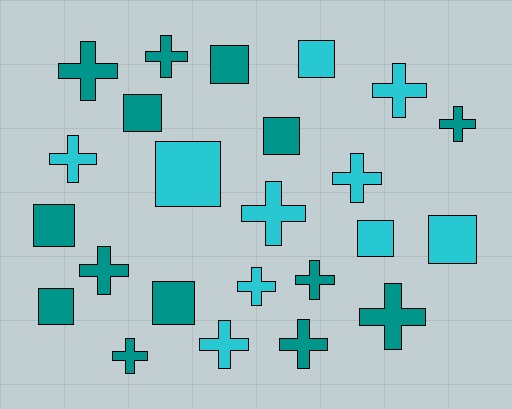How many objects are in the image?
There are 24 objects.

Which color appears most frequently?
Teal, with 14 objects.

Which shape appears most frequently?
Cross, with 14 objects.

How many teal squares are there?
There are 6 teal squares.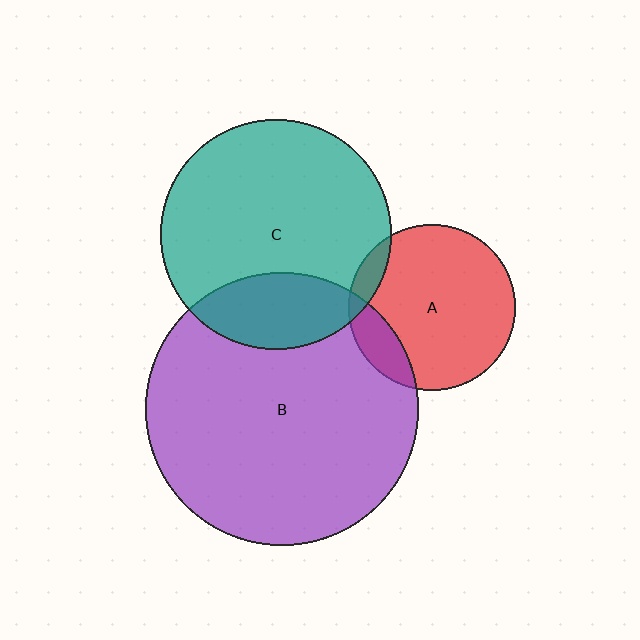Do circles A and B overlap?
Yes.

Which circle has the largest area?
Circle B (purple).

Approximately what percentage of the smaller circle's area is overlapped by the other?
Approximately 15%.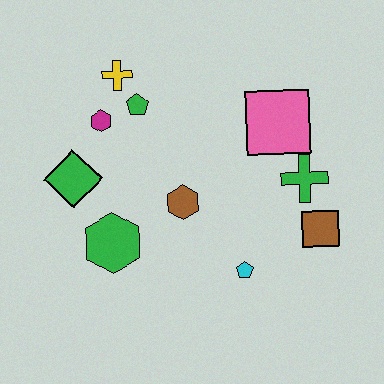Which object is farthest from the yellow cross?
The brown square is farthest from the yellow cross.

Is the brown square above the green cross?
No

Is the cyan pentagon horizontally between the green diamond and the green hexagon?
No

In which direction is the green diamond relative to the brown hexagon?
The green diamond is to the left of the brown hexagon.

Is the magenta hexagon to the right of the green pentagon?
No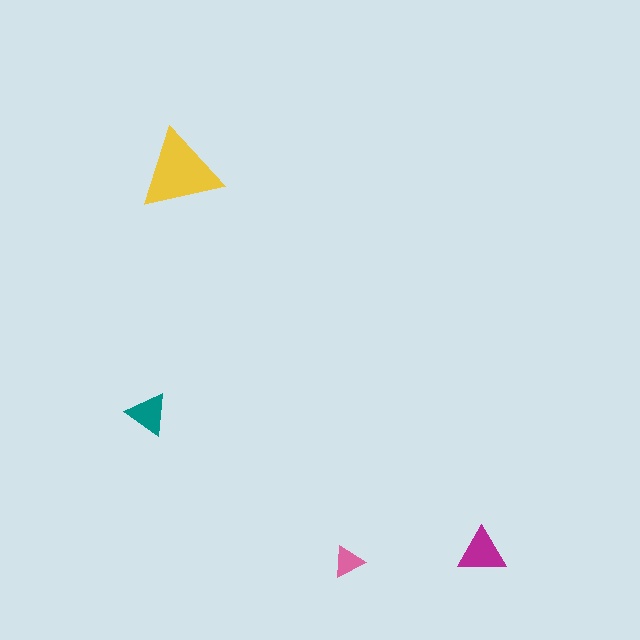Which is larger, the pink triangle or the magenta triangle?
The magenta one.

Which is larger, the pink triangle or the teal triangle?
The teal one.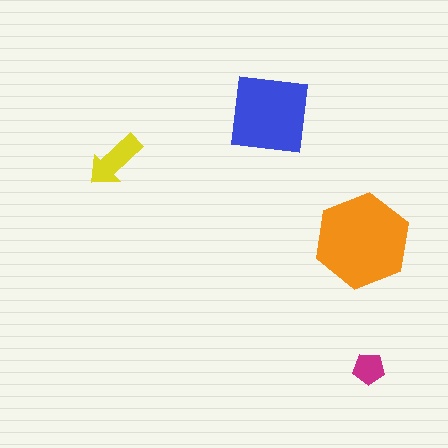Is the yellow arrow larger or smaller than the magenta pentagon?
Larger.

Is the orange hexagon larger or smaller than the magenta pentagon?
Larger.